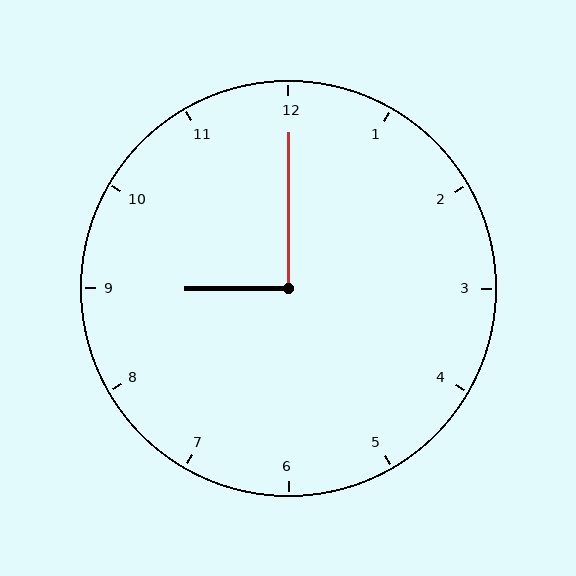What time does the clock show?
9:00.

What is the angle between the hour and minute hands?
Approximately 90 degrees.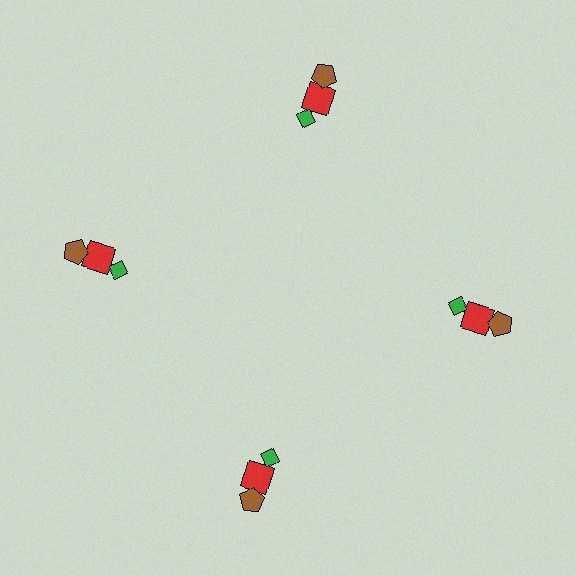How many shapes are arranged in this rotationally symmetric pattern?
There are 12 shapes, arranged in 4 groups of 3.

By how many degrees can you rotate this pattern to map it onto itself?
The pattern maps onto itself every 90 degrees of rotation.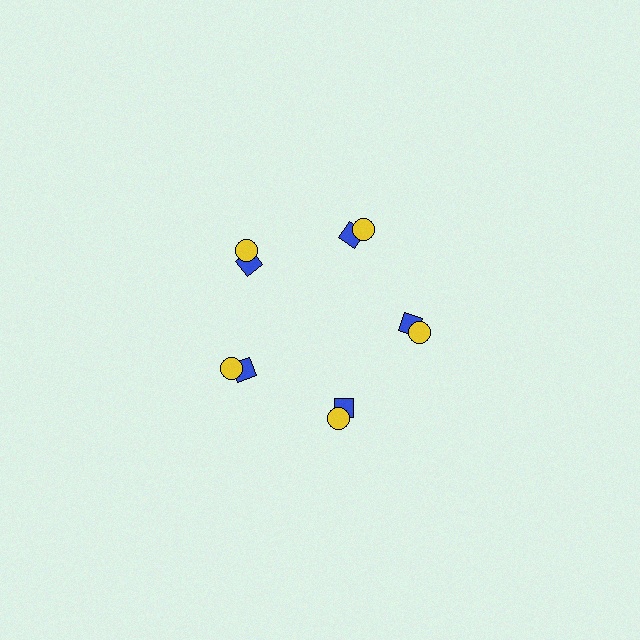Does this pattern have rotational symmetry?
Yes, this pattern has 5-fold rotational symmetry. It looks the same after rotating 72 degrees around the center.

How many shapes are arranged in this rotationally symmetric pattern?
There are 10 shapes, arranged in 5 groups of 2.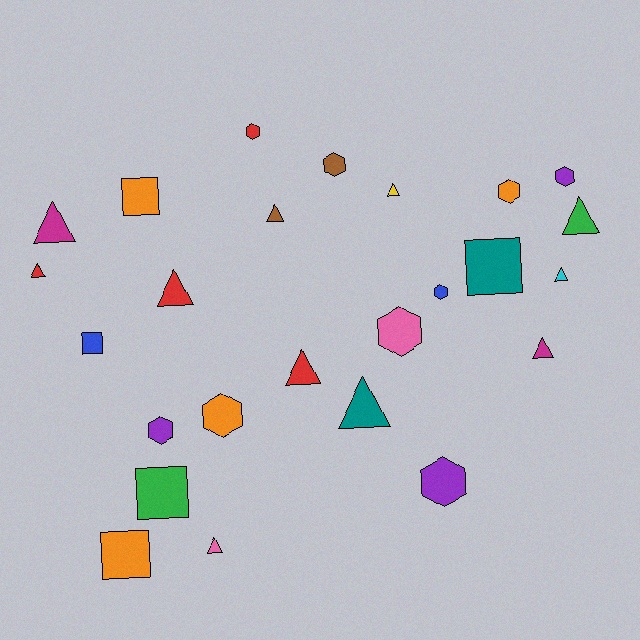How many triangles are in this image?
There are 11 triangles.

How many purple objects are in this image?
There are 3 purple objects.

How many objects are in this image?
There are 25 objects.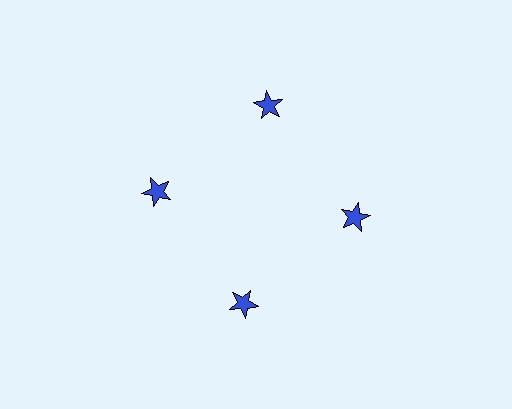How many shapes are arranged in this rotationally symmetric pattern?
There are 4 shapes, arranged in 4 groups of 1.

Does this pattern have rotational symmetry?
Yes, this pattern has 4-fold rotational symmetry. It looks the same after rotating 90 degrees around the center.